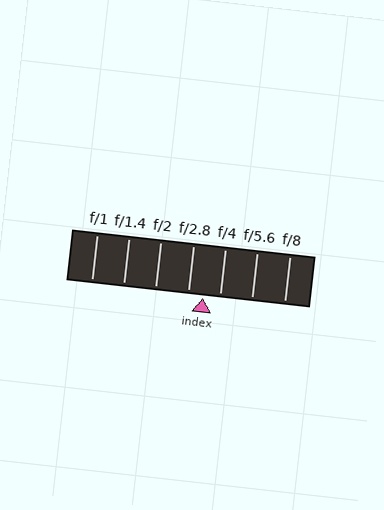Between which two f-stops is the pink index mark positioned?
The index mark is between f/2.8 and f/4.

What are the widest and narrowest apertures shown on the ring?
The widest aperture shown is f/1 and the narrowest is f/8.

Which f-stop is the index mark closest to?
The index mark is closest to f/2.8.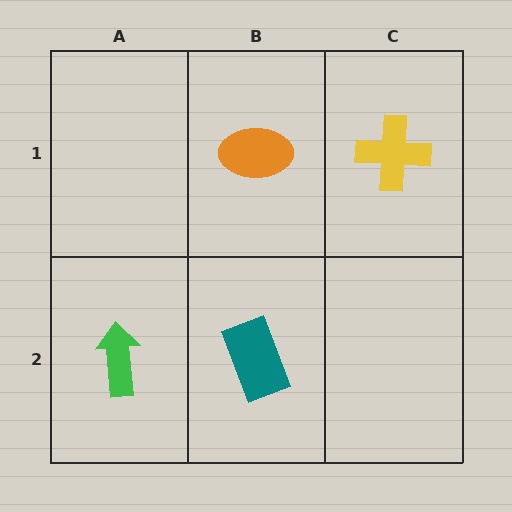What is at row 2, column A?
A green arrow.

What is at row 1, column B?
An orange ellipse.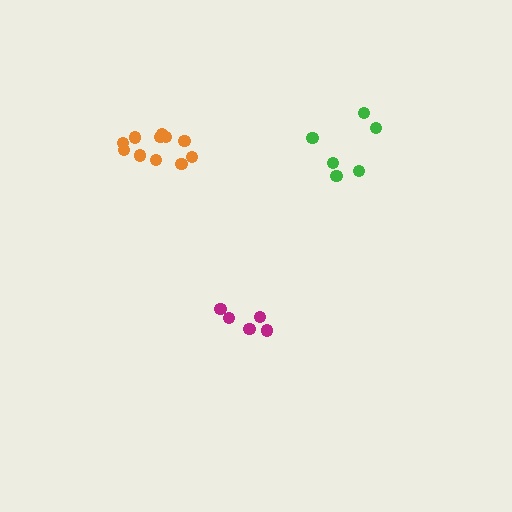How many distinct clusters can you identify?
There are 3 distinct clusters.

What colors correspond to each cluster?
The clusters are colored: magenta, green, orange.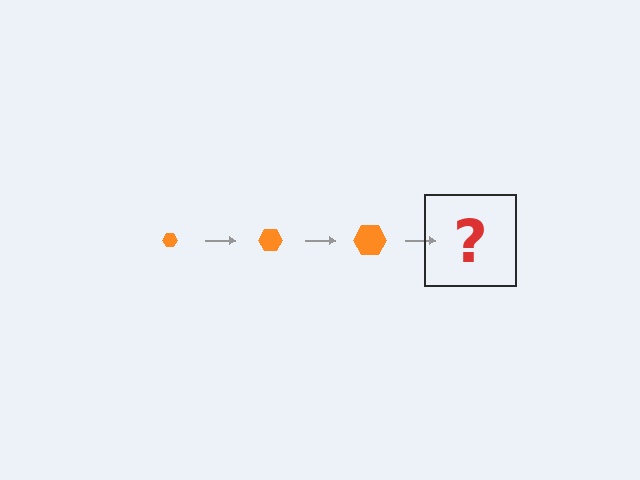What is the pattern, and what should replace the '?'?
The pattern is that the hexagon gets progressively larger each step. The '?' should be an orange hexagon, larger than the previous one.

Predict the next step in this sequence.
The next step is an orange hexagon, larger than the previous one.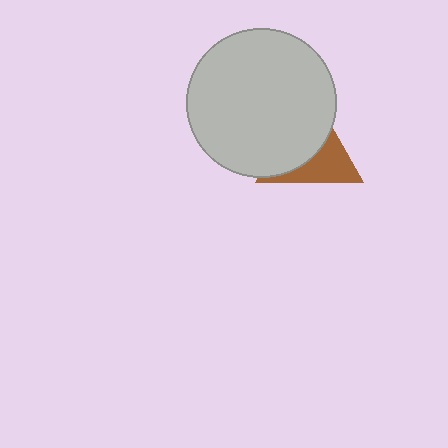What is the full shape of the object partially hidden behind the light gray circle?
The partially hidden object is a brown triangle.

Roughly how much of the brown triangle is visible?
A small part of it is visible (roughly 43%).